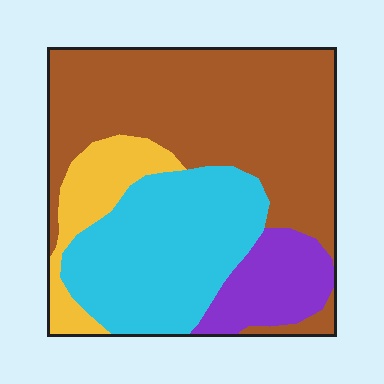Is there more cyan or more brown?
Brown.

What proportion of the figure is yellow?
Yellow covers roughly 10% of the figure.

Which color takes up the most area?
Brown, at roughly 50%.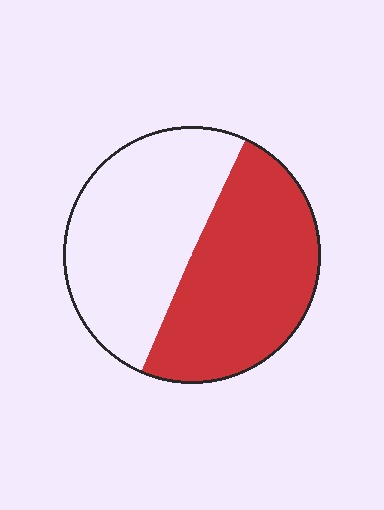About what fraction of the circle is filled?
About one half (1/2).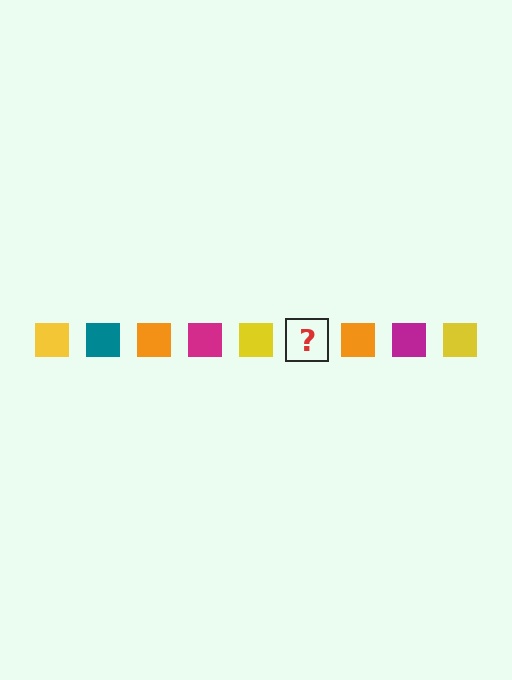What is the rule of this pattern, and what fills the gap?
The rule is that the pattern cycles through yellow, teal, orange, magenta squares. The gap should be filled with a teal square.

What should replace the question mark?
The question mark should be replaced with a teal square.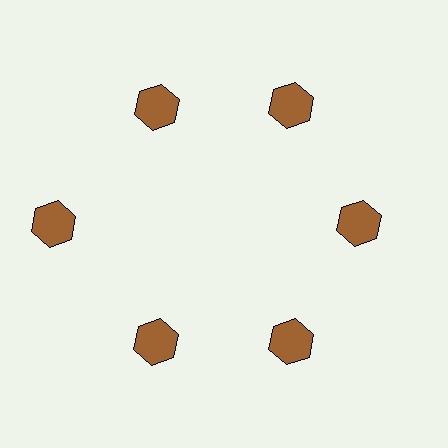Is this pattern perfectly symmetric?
No. The 6 brown hexagons are arranged in a ring, but one element near the 9 o'clock position is pushed outward from the center, breaking the 6-fold rotational symmetry.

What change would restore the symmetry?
The symmetry would be restored by moving it inward, back onto the ring so that all 6 hexagons sit at equal angles and equal distance from the center.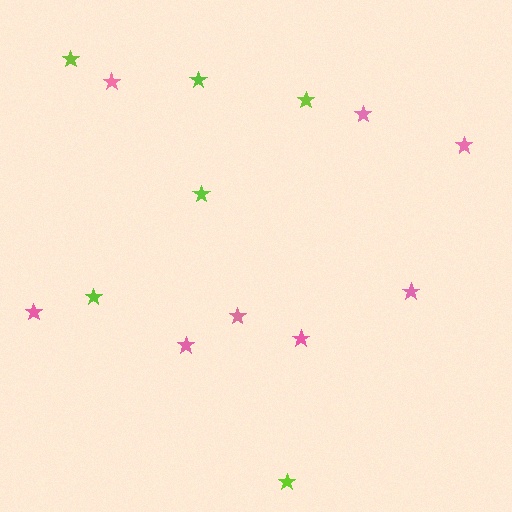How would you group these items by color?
There are 2 groups: one group of pink stars (8) and one group of lime stars (6).